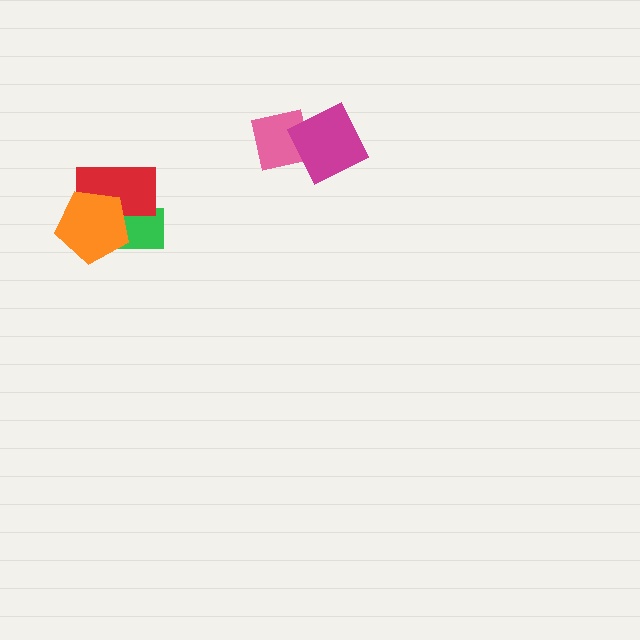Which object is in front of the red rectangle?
The orange pentagon is in front of the red rectangle.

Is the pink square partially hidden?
Yes, it is partially covered by another shape.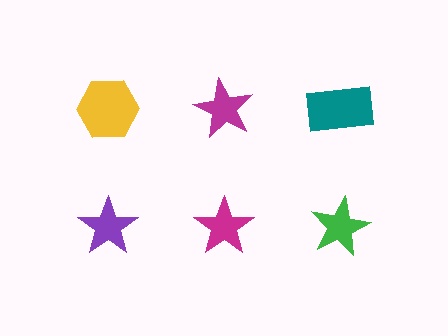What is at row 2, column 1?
A purple star.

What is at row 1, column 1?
A yellow hexagon.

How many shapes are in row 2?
3 shapes.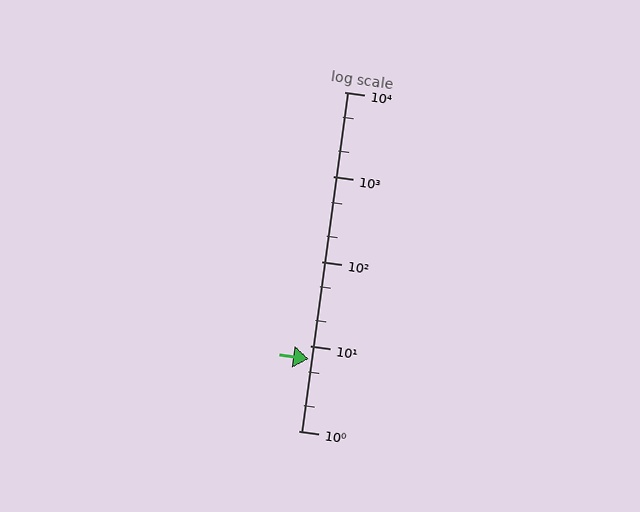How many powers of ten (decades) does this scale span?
The scale spans 4 decades, from 1 to 10000.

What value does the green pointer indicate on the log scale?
The pointer indicates approximately 7.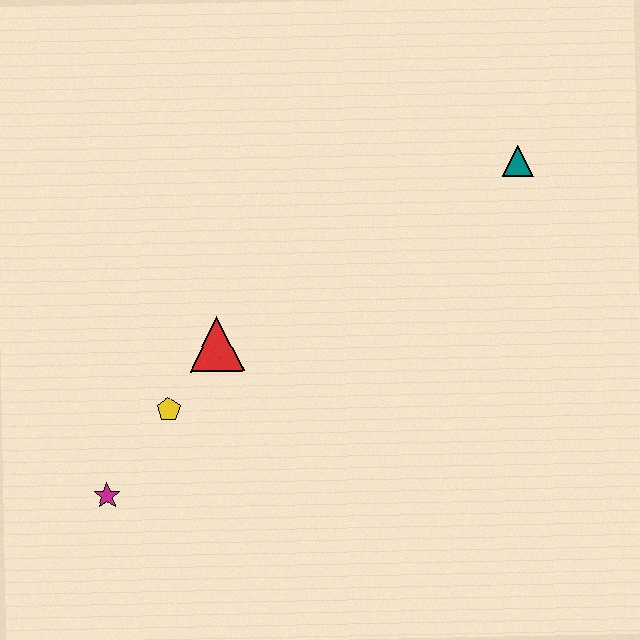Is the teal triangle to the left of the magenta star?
No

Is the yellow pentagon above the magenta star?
Yes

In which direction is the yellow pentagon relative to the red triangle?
The yellow pentagon is below the red triangle.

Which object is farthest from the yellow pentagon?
The teal triangle is farthest from the yellow pentagon.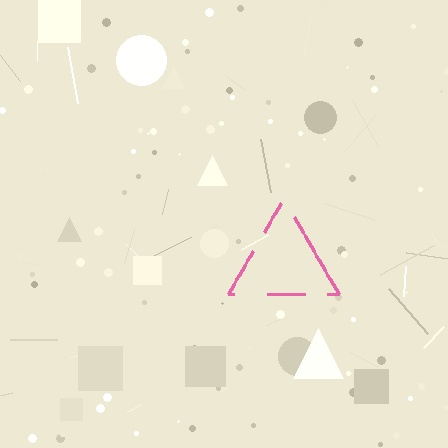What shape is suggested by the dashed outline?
The dashed outline suggests a triangle.